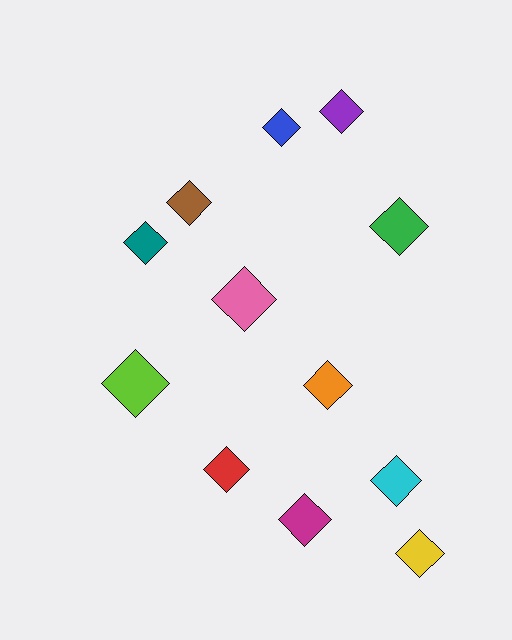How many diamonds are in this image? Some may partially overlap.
There are 12 diamonds.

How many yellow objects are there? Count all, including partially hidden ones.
There is 1 yellow object.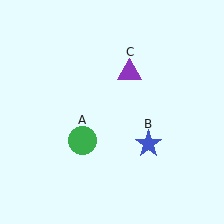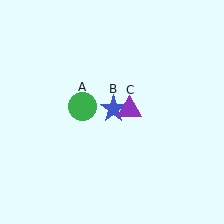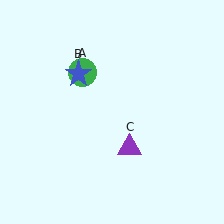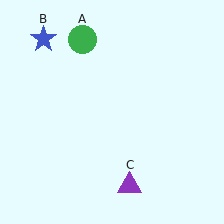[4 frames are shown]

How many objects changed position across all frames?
3 objects changed position: green circle (object A), blue star (object B), purple triangle (object C).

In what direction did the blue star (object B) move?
The blue star (object B) moved up and to the left.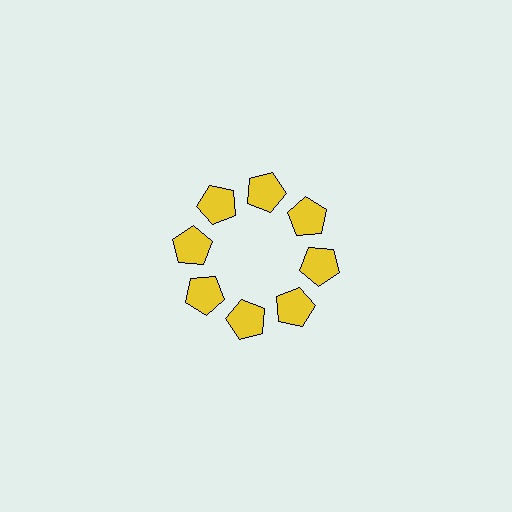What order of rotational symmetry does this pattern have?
This pattern has 8-fold rotational symmetry.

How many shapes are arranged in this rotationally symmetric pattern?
There are 8 shapes, arranged in 8 groups of 1.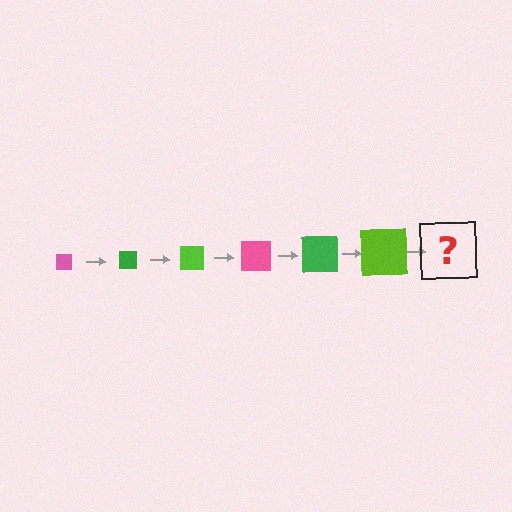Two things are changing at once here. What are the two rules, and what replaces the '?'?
The two rules are that the square grows larger each step and the color cycles through pink, green, and lime. The '?' should be a pink square, larger than the previous one.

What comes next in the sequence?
The next element should be a pink square, larger than the previous one.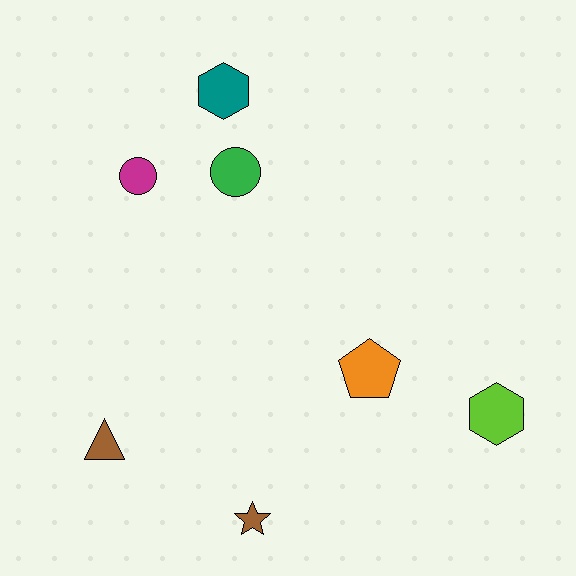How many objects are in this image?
There are 7 objects.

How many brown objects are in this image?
There are 2 brown objects.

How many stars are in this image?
There is 1 star.